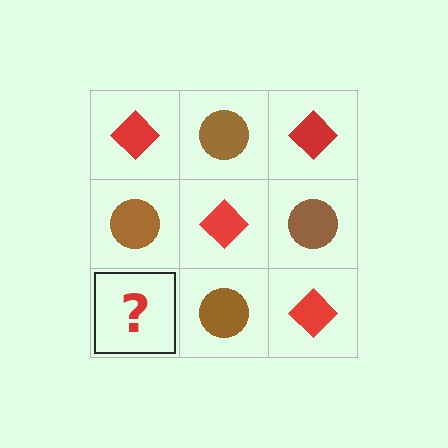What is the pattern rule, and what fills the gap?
The rule is that it alternates red diamond and brown circle in a checkerboard pattern. The gap should be filled with a red diamond.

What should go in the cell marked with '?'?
The missing cell should contain a red diamond.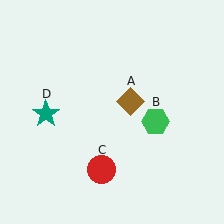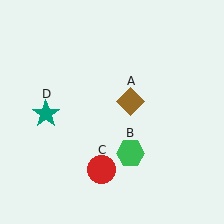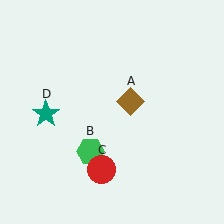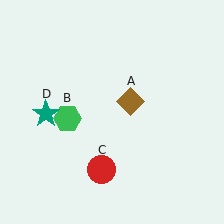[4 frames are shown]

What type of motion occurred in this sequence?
The green hexagon (object B) rotated clockwise around the center of the scene.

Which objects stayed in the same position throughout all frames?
Brown diamond (object A) and red circle (object C) and teal star (object D) remained stationary.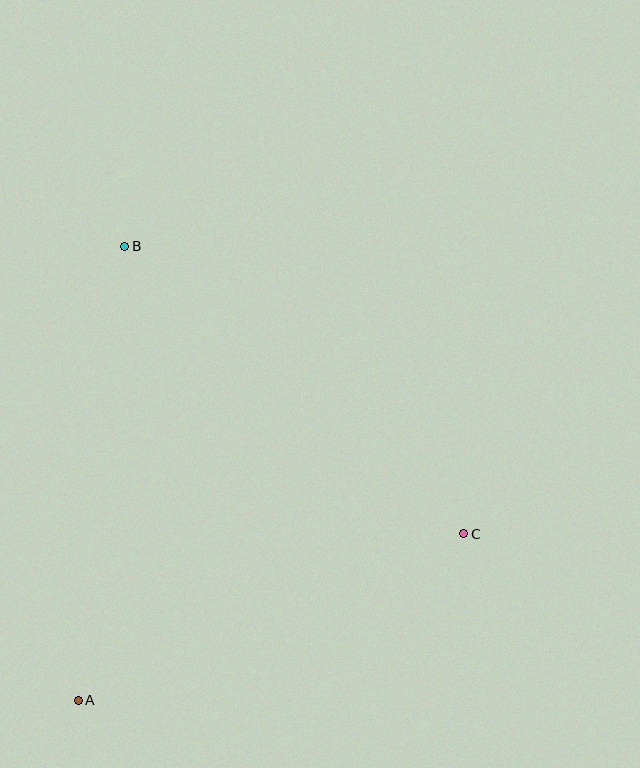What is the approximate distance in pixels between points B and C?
The distance between B and C is approximately 445 pixels.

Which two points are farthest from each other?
Points A and B are farthest from each other.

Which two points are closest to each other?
Points A and C are closest to each other.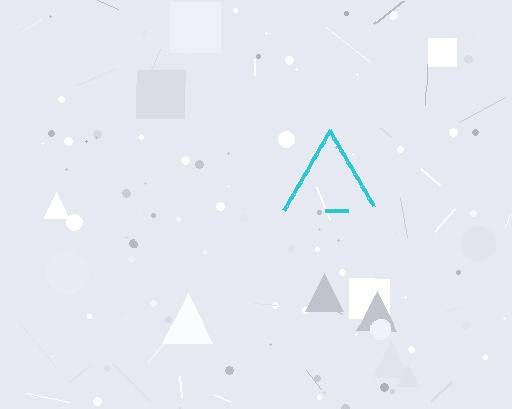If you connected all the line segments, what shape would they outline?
They would outline a triangle.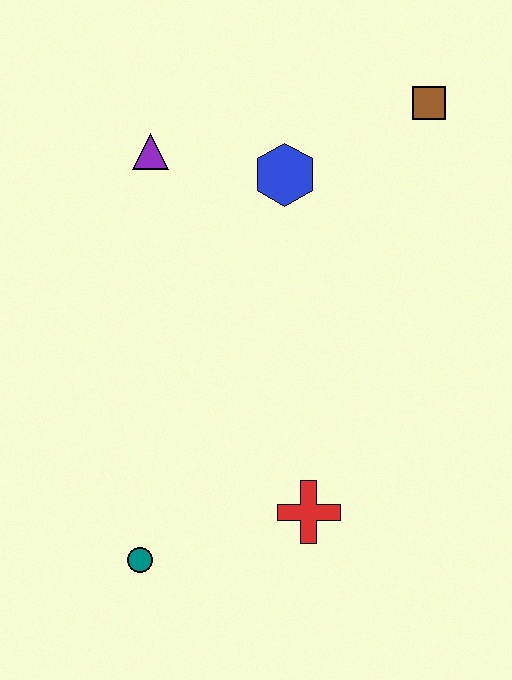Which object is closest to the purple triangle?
The blue hexagon is closest to the purple triangle.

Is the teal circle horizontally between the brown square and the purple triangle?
No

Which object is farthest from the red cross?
The brown square is farthest from the red cross.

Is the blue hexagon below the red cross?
No